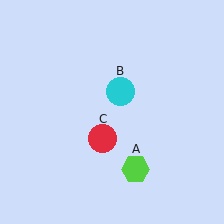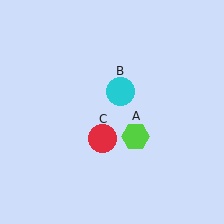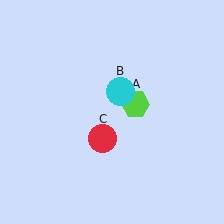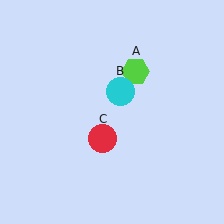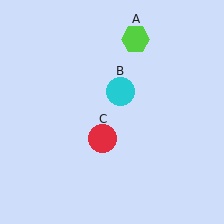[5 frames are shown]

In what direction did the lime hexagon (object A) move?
The lime hexagon (object A) moved up.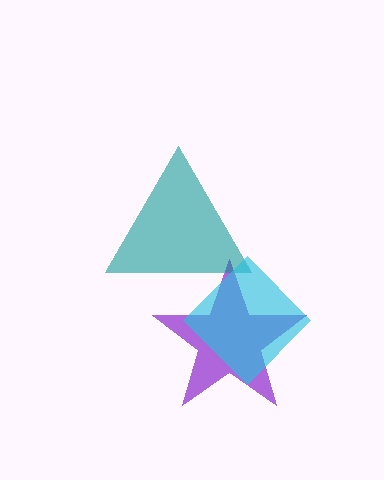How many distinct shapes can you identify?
There are 3 distinct shapes: a purple star, a teal triangle, a cyan diamond.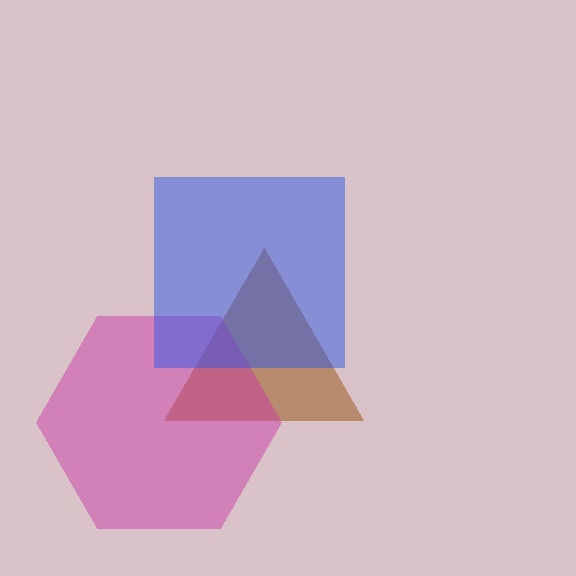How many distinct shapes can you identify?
There are 3 distinct shapes: a brown triangle, a magenta hexagon, a blue square.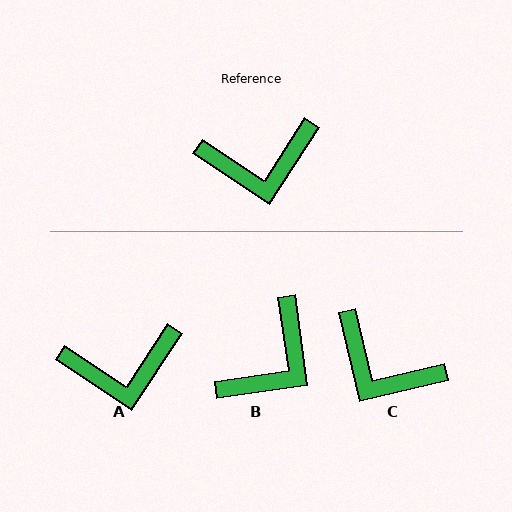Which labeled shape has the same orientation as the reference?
A.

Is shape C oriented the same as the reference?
No, it is off by about 43 degrees.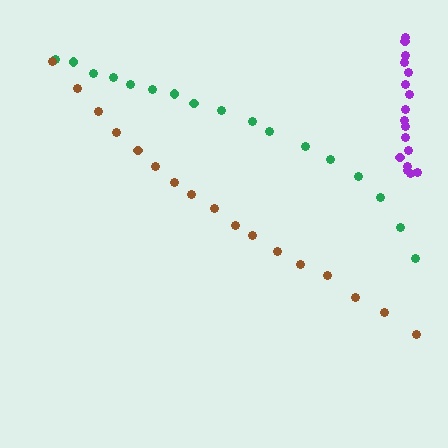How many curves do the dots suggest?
There are 3 distinct paths.